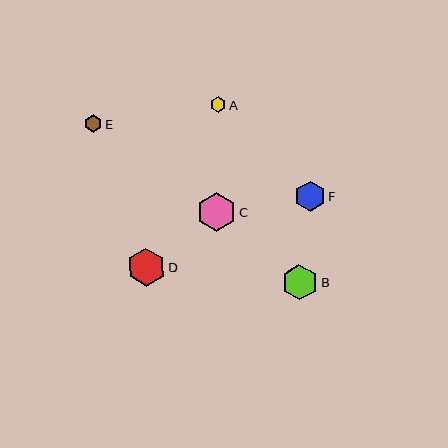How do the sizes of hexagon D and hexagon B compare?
Hexagon D and hexagon B are approximately the same size.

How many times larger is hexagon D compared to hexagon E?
Hexagon D is approximately 2.2 times the size of hexagon E.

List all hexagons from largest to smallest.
From largest to smallest: C, D, B, F, E, A.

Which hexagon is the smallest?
Hexagon A is the smallest with a size of approximately 15 pixels.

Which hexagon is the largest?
Hexagon C is the largest with a size of approximately 39 pixels.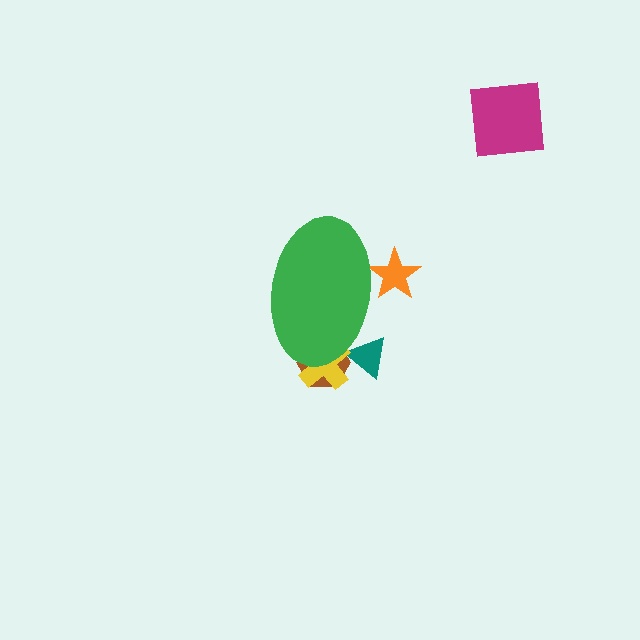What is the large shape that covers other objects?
A green ellipse.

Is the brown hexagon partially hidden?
Yes, the brown hexagon is partially hidden behind the green ellipse.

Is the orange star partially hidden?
Yes, the orange star is partially hidden behind the green ellipse.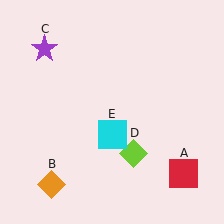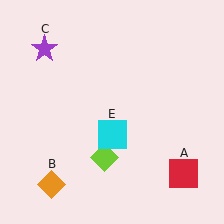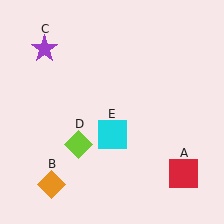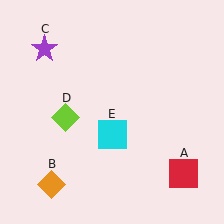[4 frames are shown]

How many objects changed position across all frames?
1 object changed position: lime diamond (object D).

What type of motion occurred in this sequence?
The lime diamond (object D) rotated clockwise around the center of the scene.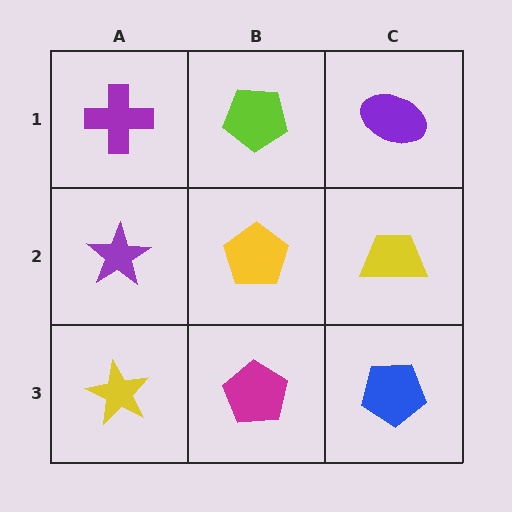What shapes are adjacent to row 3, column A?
A purple star (row 2, column A), a magenta pentagon (row 3, column B).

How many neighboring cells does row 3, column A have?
2.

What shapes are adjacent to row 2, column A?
A purple cross (row 1, column A), a yellow star (row 3, column A), a yellow pentagon (row 2, column B).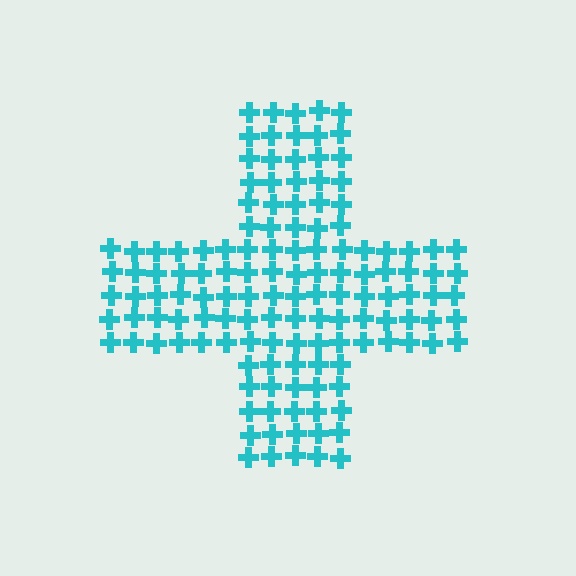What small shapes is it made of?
It is made of small crosses.